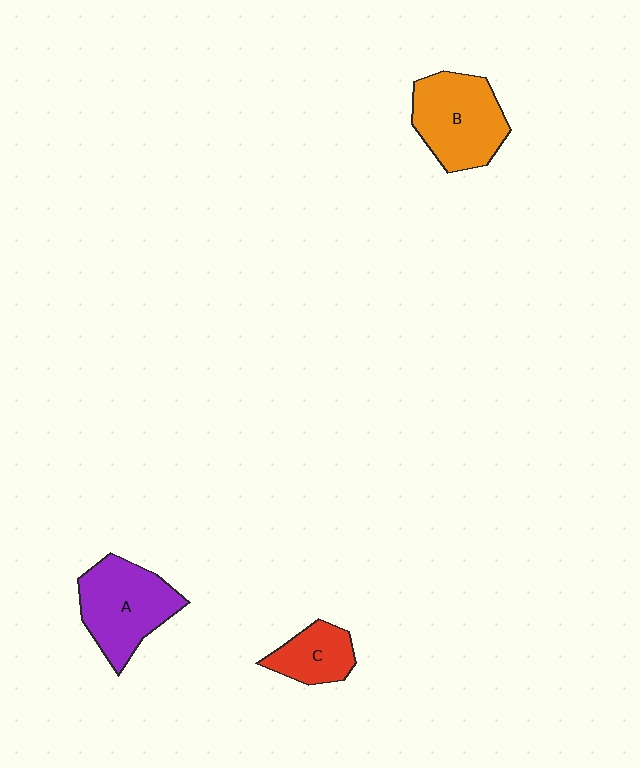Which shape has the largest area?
Shape A (purple).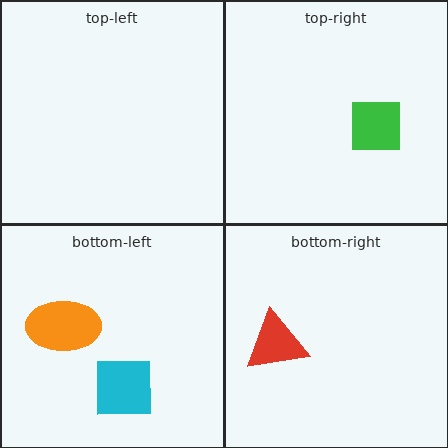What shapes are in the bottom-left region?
The orange ellipse, the cyan square.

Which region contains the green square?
The top-right region.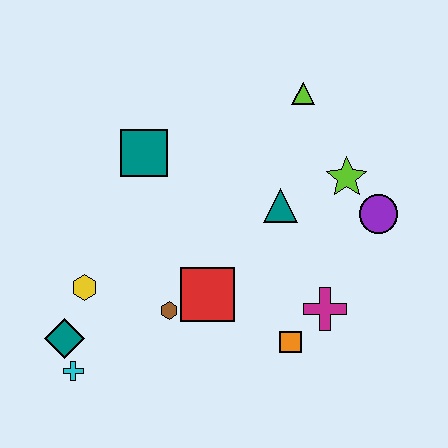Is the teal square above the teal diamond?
Yes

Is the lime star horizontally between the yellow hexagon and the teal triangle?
No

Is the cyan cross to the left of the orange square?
Yes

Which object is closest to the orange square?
The magenta cross is closest to the orange square.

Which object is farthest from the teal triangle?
The cyan cross is farthest from the teal triangle.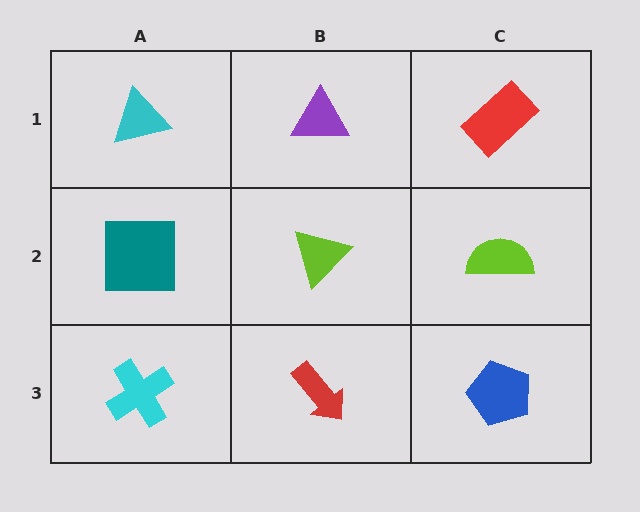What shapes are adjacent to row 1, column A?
A teal square (row 2, column A), a purple triangle (row 1, column B).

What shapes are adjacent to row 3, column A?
A teal square (row 2, column A), a red arrow (row 3, column B).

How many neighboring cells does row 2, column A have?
3.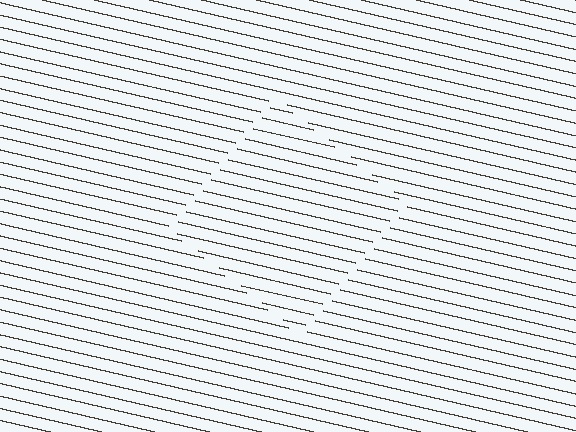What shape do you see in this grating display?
An illusory square. The interior of the shape contains the same grating, shifted by half a period — the contour is defined by the phase discontinuity where line-ends from the inner and outer gratings abut.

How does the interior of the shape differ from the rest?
The interior of the shape contains the same grating, shifted by half a period — the contour is defined by the phase discontinuity where line-ends from the inner and outer gratings abut.